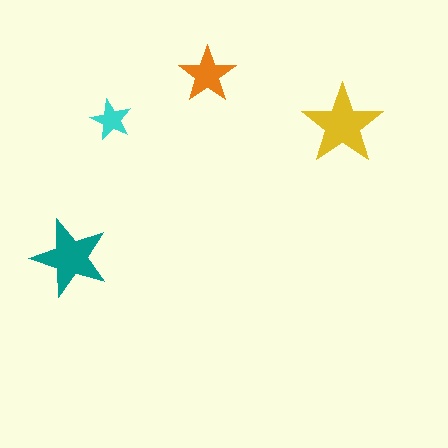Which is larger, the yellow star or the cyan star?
The yellow one.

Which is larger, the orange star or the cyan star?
The orange one.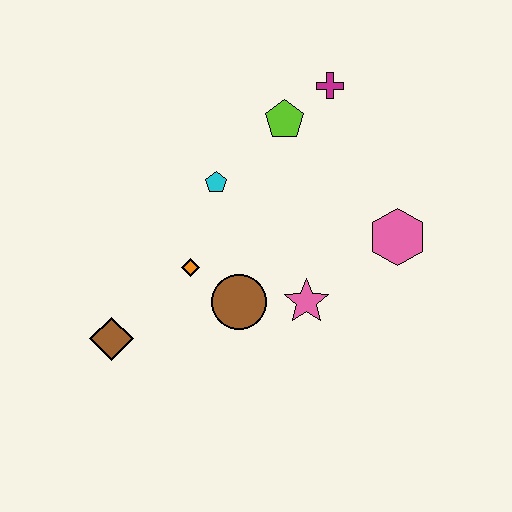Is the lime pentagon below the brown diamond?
No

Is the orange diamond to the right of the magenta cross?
No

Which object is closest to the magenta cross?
The lime pentagon is closest to the magenta cross.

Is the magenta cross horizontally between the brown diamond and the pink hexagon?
Yes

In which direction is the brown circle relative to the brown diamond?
The brown circle is to the right of the brown diamond.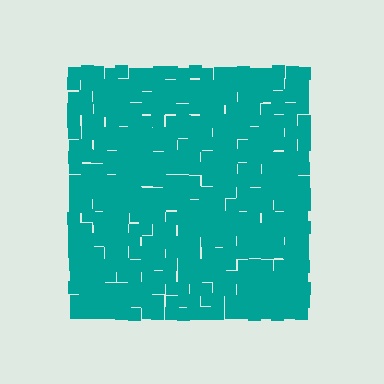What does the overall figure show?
The overall figure shows a square.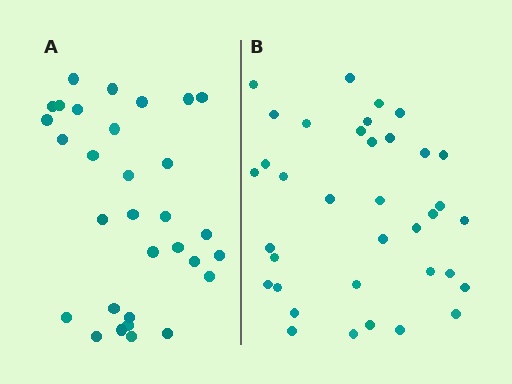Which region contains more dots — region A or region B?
Region B (the right region) has more dots.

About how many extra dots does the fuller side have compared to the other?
Region B has about 5 more dots than region A.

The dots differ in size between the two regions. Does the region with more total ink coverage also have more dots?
No. Region A has more total ink coverage because its dots are larger, but region B actually contains more individual dots. Total area can be misleading — the number of items is what matters here.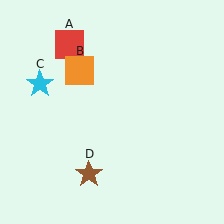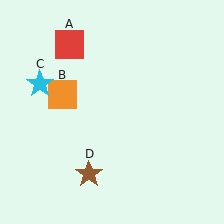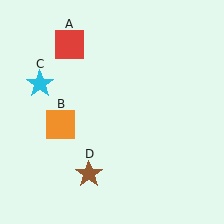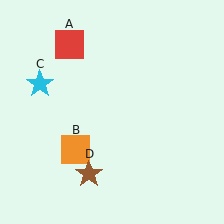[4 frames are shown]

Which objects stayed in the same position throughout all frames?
Red square (object A) and cyan star (object C) and brown star (object D) remained stationary.